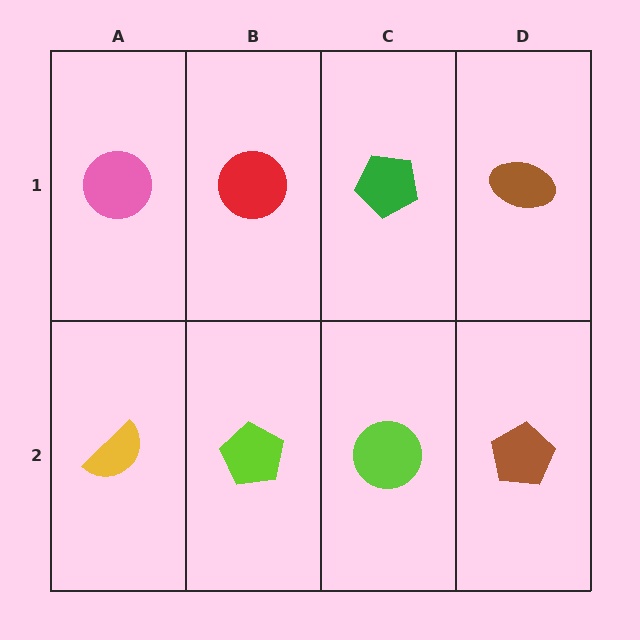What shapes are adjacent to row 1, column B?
A lime pentagon (row 2, column B), a pink circle (row 1, column A), a green pentagon (row 1, column C).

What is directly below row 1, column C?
A lime circle.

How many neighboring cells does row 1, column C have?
3.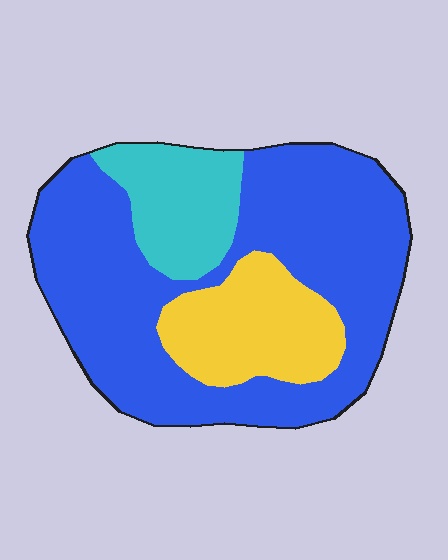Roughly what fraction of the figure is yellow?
Yellow covers around 20% of the figure.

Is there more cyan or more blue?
Blue.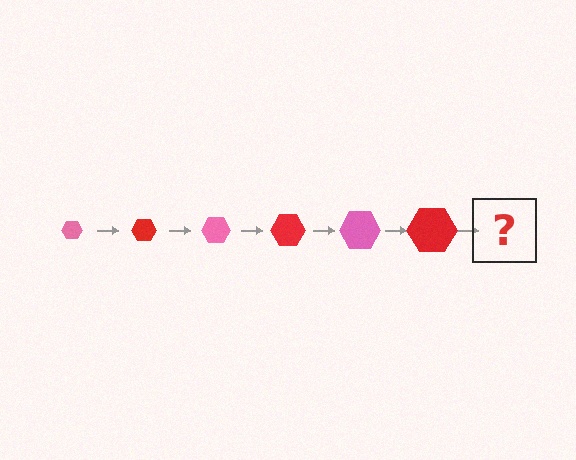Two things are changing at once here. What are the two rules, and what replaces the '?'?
The two rules are that the hexagon grows larger each step and the color cycles through pink and red. The '?' should be a pink hexagon, larger than the previous one.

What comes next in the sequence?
The next element should be a pink hexagon, larger than the previous one.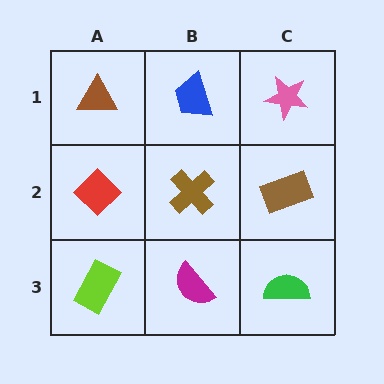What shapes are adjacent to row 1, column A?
A red diamond (row 2, column A), a blue trapezoid (row 1, column B).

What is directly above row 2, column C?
A pink star.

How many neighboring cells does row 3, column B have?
3.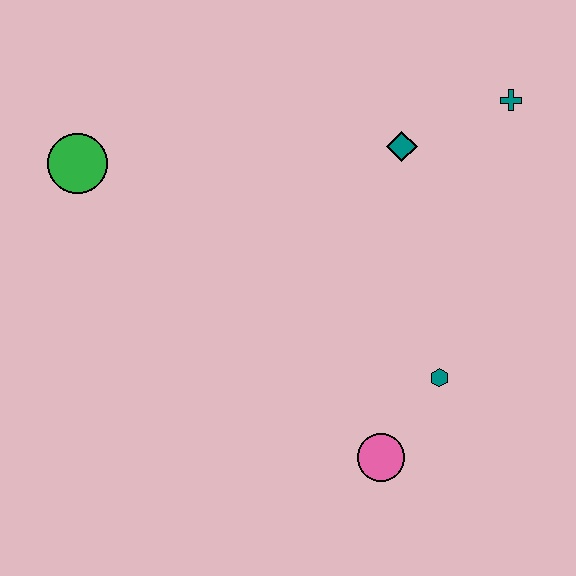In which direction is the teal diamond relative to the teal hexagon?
The teal diamond is above the teal hexagon.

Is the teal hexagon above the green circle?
No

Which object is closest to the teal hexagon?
The pink circle is closest to the teal hexagon.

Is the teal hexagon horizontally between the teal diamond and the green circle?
No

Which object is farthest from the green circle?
The teal cross is farthest from the green circle.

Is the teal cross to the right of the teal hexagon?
Yes